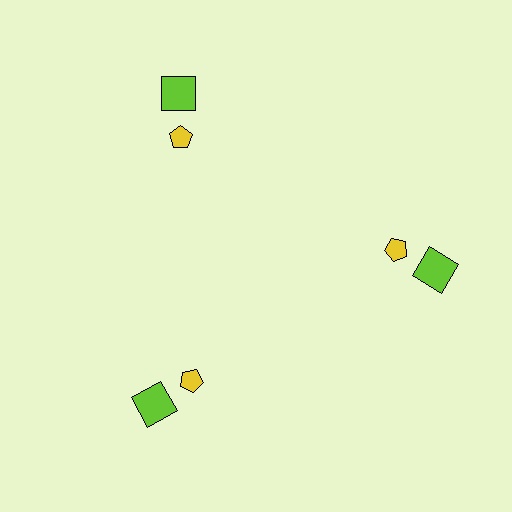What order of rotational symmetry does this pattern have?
This pattern has 3-fold rotational symmetry.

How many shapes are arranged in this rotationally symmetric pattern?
There are 6 shapes, arranged in 3 groups of 2.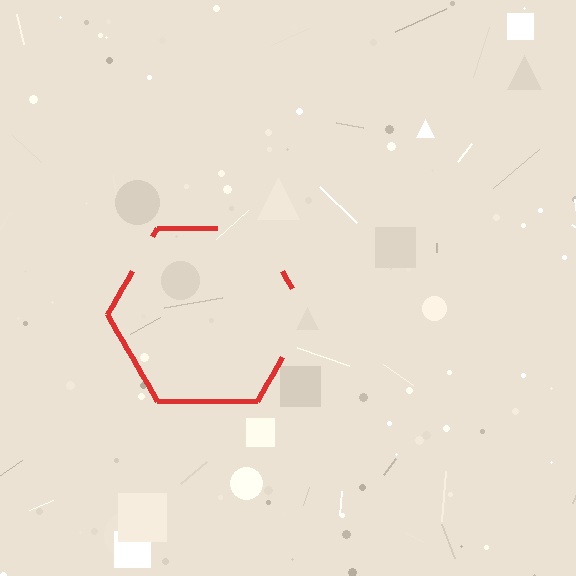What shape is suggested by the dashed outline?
The dashed outline suggests a hexagon.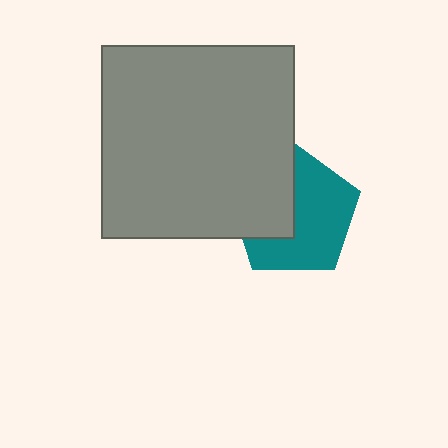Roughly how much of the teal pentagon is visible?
About half of it is visible (roughly 60%).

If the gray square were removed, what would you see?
You would see the complete teal pentagon.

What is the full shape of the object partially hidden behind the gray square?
The partially hidden object is a teal pentagon.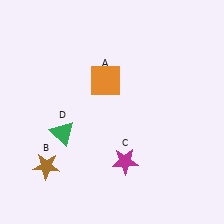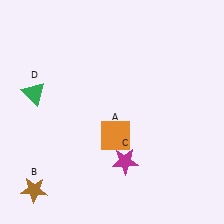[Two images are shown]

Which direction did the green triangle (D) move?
The green triangle (D) moved up.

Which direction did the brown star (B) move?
The brown star (B) moved down.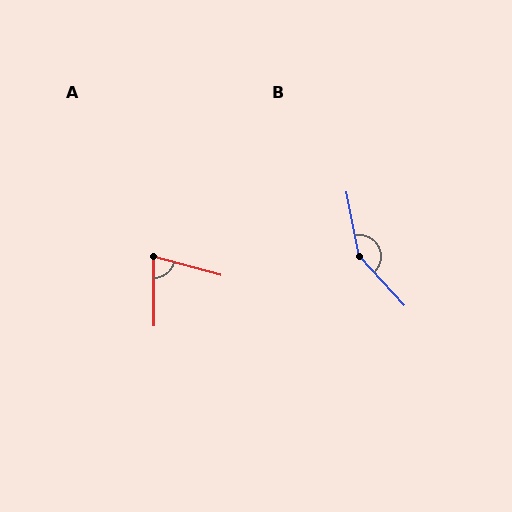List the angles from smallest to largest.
A (74°), B (148°).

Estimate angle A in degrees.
Approximately 74 degrees.